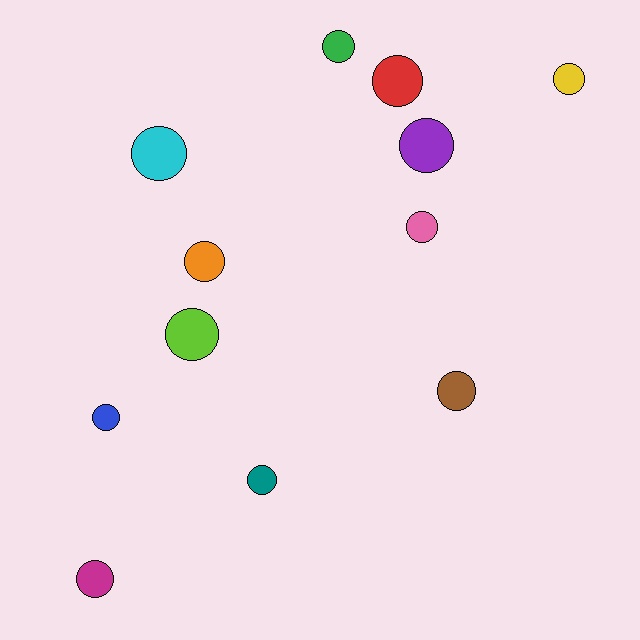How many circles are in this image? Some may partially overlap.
There are 12 circles.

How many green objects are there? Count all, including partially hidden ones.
There is 1 green object.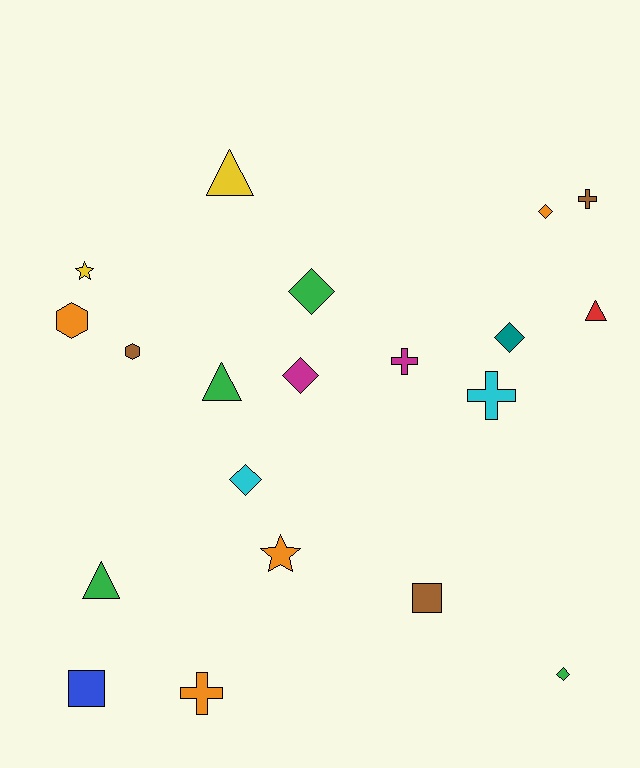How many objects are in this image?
There are 20 objects.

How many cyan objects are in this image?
There are 2 cyan objects.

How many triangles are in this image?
There are 4 triangles.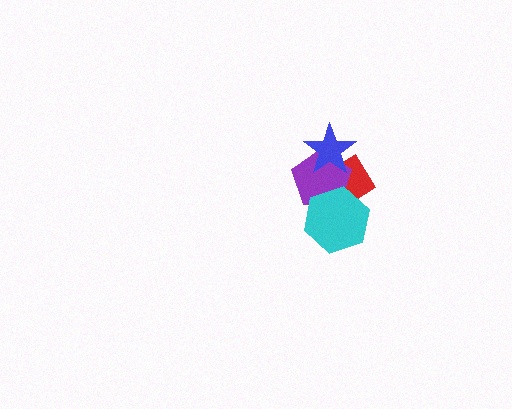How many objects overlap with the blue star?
2 objects overlap with the blue star.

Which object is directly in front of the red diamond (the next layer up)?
The purple pentagon is directly in front of the red diamond.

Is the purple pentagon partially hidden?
Yes, it is partially covered by another shape.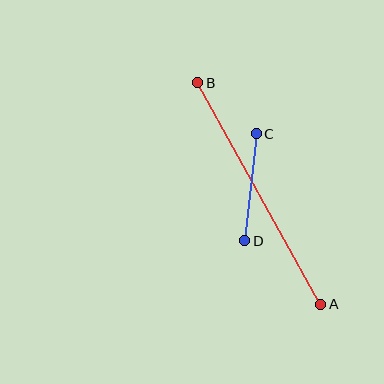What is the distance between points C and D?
The distance is approximately 107 pixels.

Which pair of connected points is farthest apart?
Points A and B are farthest apart.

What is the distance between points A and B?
The distance is approximately 253 pixels.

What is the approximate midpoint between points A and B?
The midpoint is at approximately (259, 194) pixels.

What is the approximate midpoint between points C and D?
The midpoint is at approximately (251, 187) pixels.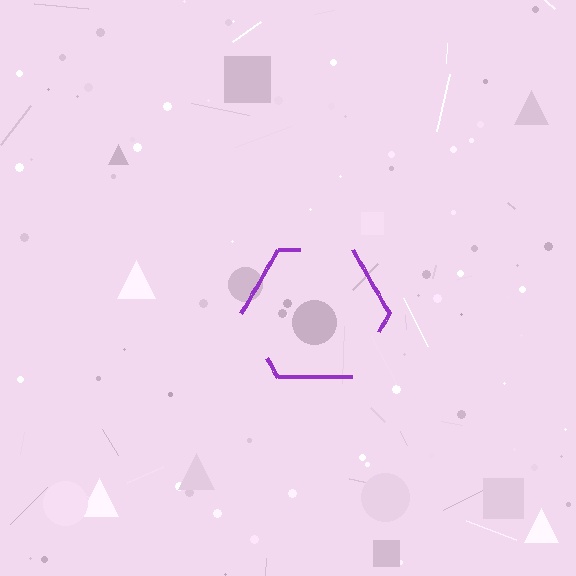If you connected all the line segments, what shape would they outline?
They would outline a hexagon.